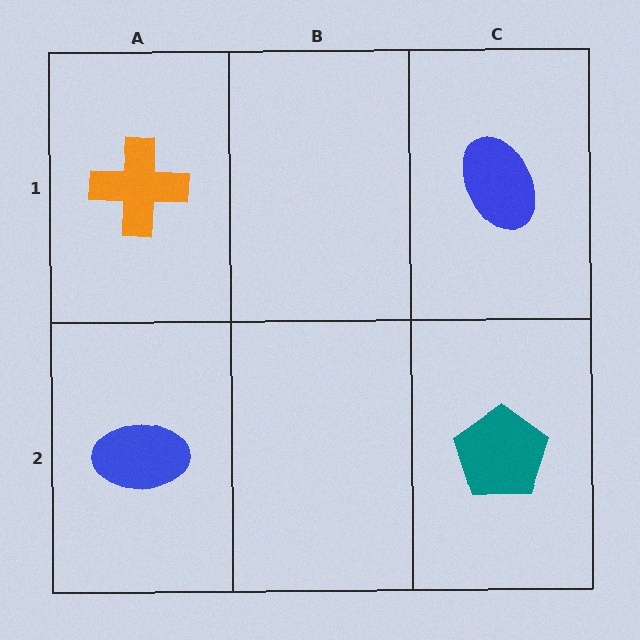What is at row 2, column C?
A teal pentagon.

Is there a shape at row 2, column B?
No, that cell is empty.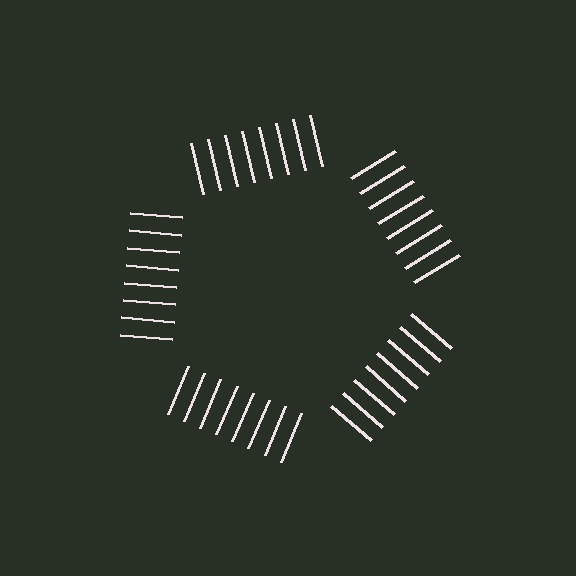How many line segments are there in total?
40 — 8 along each of the 5 edges.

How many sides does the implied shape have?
5 sides — the line-ends trace a pentagon.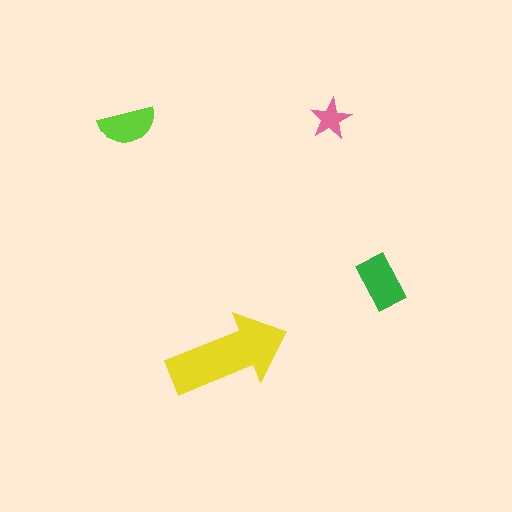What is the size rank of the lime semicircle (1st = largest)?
3rd.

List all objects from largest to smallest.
The yellow arrow, the green rectangle, the lime semicircle, the pink star.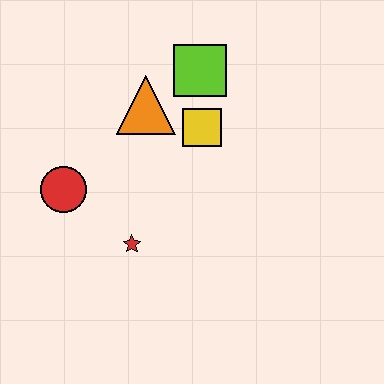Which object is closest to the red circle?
The red star is closest to the red circle.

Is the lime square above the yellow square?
Yes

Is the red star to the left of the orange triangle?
Yes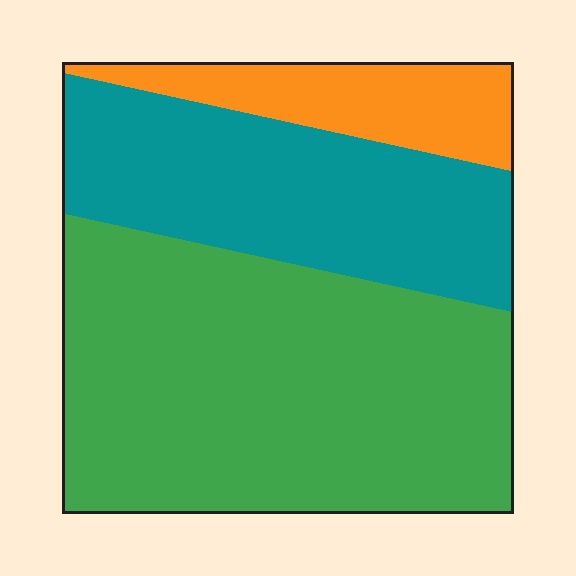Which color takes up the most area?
Green, at roughly 55%.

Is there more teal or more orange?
Teal.